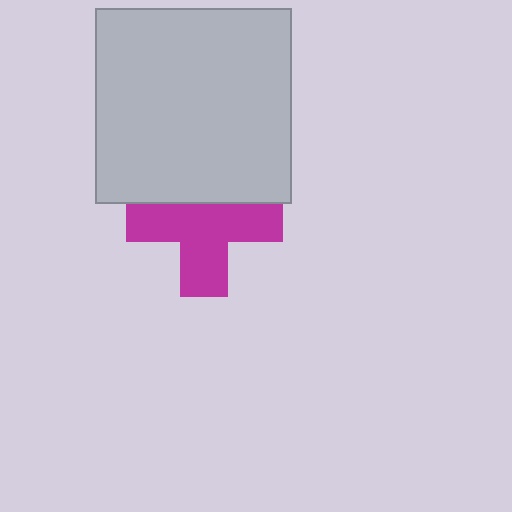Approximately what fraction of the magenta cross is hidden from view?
Roughly 32% of the magenta cross is hidden behind the light gray square.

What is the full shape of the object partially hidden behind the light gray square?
The partially hidden object is a magenta cross.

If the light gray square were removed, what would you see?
You would see the complete magenta cross.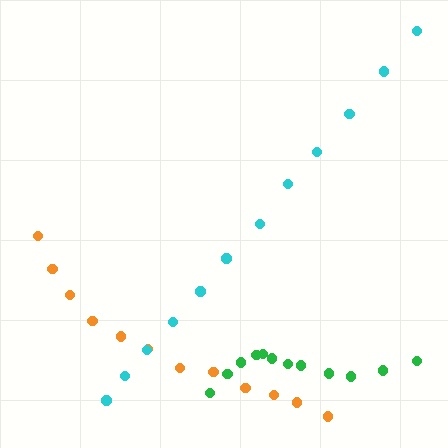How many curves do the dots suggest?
There are 3 distinct paths.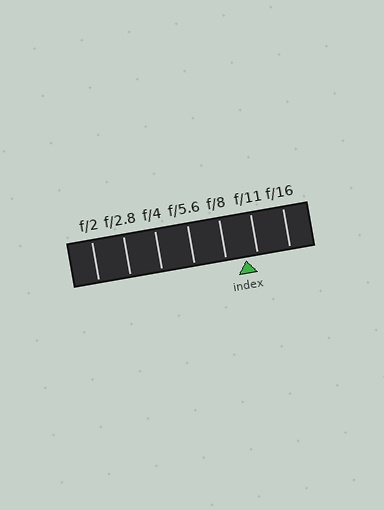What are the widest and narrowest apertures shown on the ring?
The widest aperture shown is f/2 and the narrowest is f/16.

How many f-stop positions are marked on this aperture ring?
There are 7 f-stop positions marked.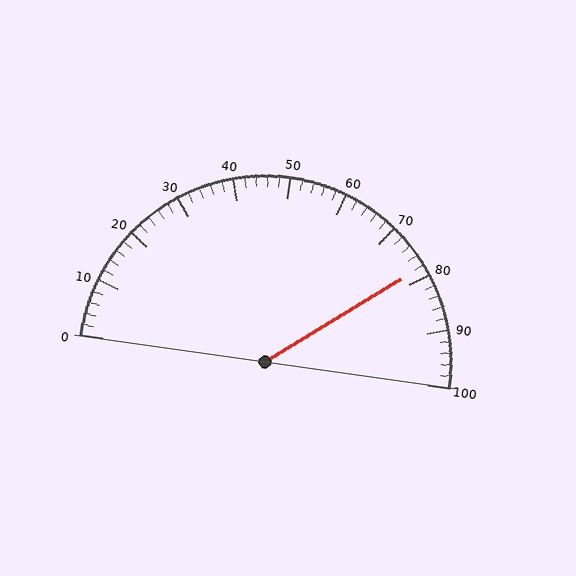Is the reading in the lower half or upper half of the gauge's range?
The reading is in the upper half of the range (0 to 100).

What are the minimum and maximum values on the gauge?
The gauge ranges from 0 to 100.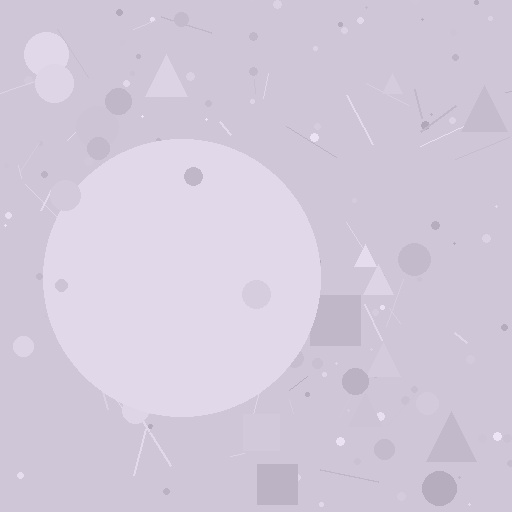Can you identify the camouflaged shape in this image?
The camouflaged shape is a circle.